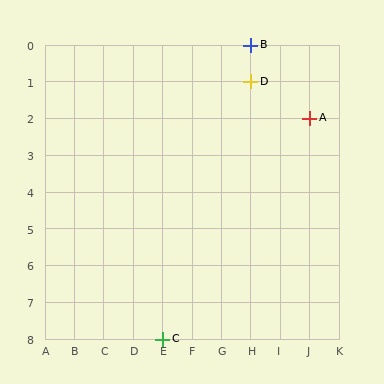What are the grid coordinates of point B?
Point B is at grid coordinates (H, 0).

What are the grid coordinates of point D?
Point D is at grid coordinates (H, 1).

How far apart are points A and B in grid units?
Points A and B are 2 columns and 2 rows apart (about 2.8 grid units diagonally).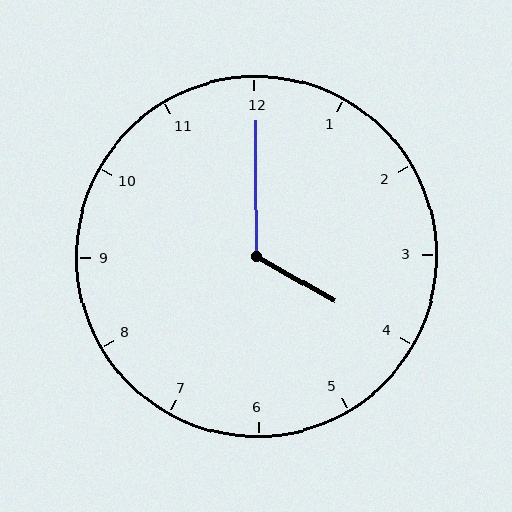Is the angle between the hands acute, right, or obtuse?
It is obtuse.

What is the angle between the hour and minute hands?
Approximately 120 degrees.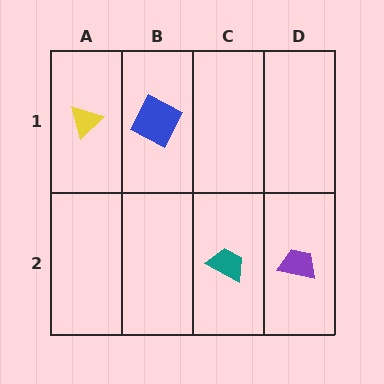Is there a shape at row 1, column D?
No, that cell is empty.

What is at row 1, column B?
A blue square.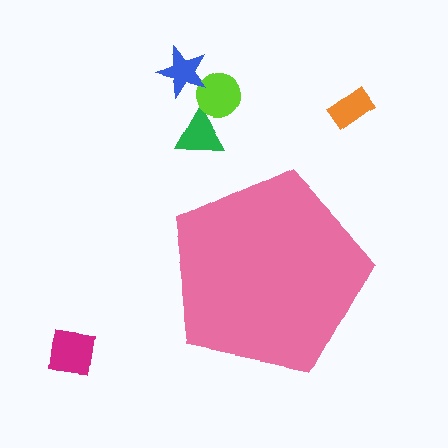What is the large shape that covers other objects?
A pink pentagon.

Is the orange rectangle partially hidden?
No, the orange rectangle is fully visible.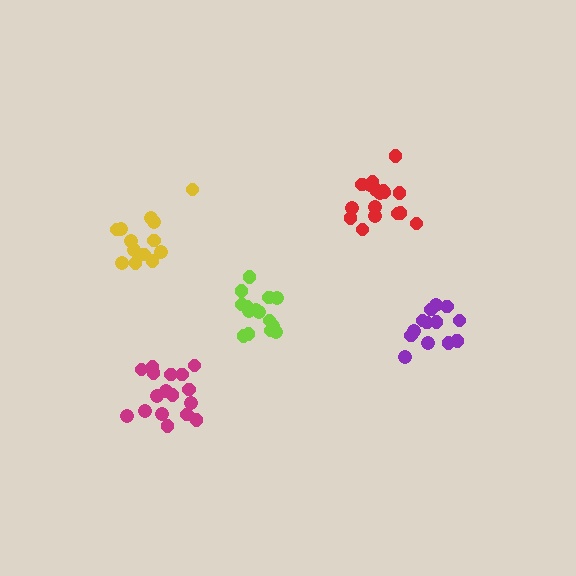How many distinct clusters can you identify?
There are 5 distinct clusters.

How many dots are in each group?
Group 1: 17 dots, Group 2: 17 dots, Group 3: 14 dots, Group 4: 13 dots, Group 5: 15 dots (76 total).